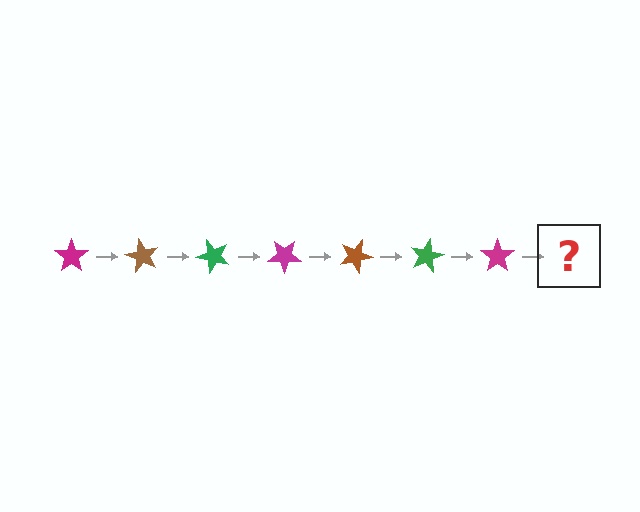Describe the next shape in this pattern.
It should be a brown star, rotated 420 degrees from the start.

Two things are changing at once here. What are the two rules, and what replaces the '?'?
The two rules are that it rotates 60 degrees each step and the color cycles through magenta, brown, and green. The '?' should be a brown star, rotated 420 degrees from the start.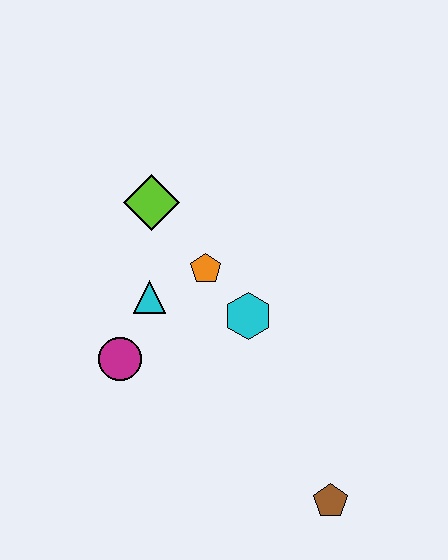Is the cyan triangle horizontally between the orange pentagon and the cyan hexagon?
No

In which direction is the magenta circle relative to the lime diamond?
The magenta circle is below the lime diamond.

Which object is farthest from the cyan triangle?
The brown pentagon is farthest from the cyan triangle.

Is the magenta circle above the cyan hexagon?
No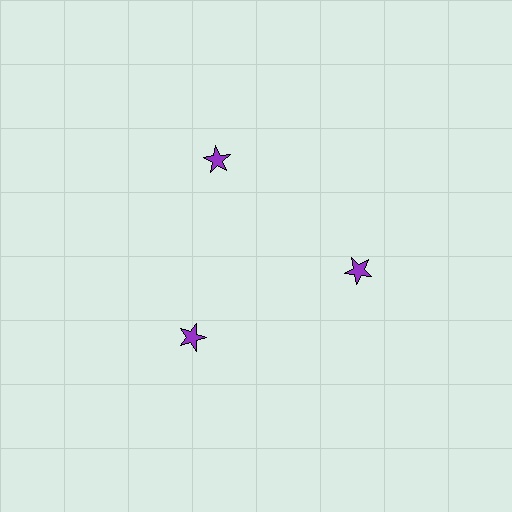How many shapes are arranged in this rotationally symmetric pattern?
There are 3 shapes, arranged in 3 groups of 1.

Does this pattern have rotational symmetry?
Yes, this pattern has 3-fold rotational symmetry. It looks the same after rotating 120 degrees around the center.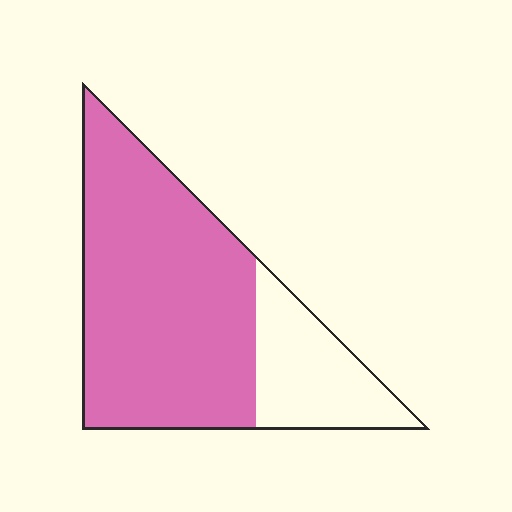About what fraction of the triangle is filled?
About three quarters (3/4).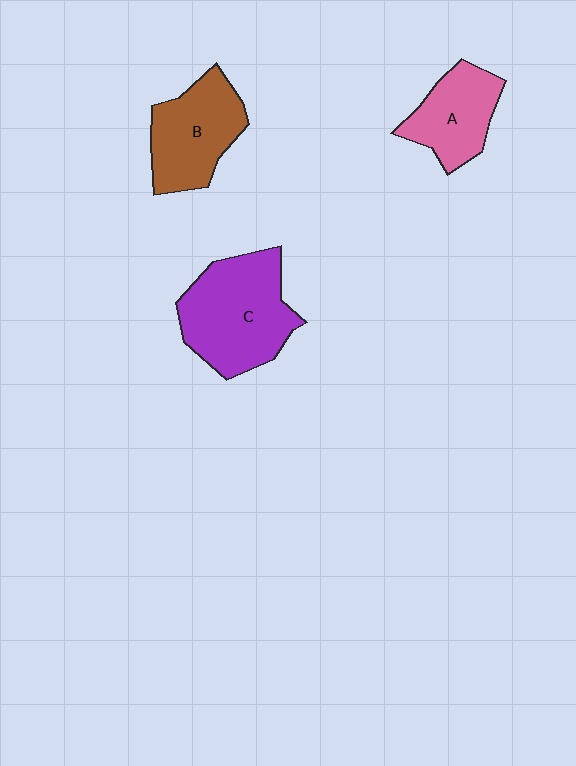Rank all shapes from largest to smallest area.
From largest to smallest: C (purple), B (brown), A (pink).